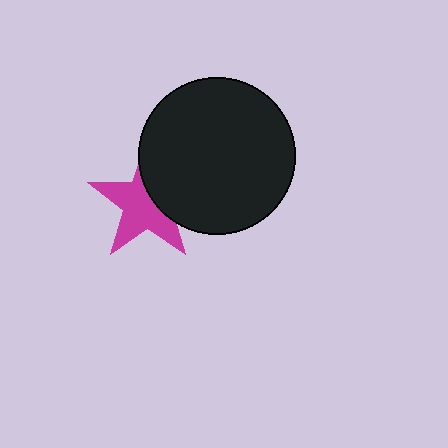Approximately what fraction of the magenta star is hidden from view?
Roughly 38% of the magenta star is hidden behind the black circle.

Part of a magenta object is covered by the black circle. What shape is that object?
It is a star.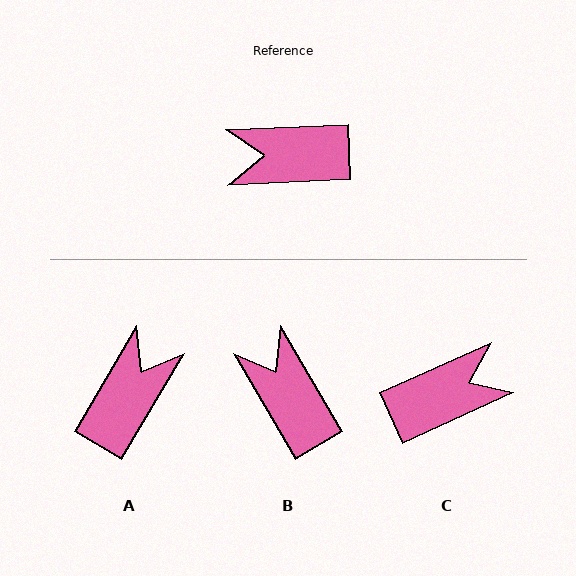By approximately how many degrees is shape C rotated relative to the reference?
Approximately 158 degrees clockwise.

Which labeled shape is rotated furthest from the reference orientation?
C, about 158 degrees away.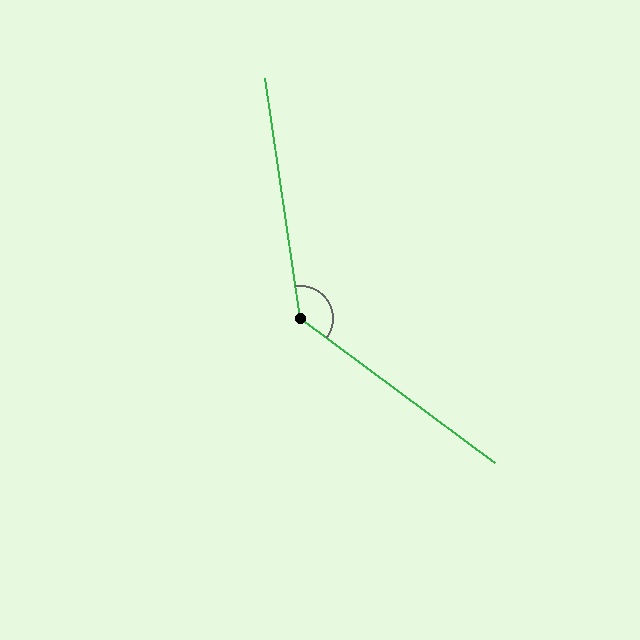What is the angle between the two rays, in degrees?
Approximately 135 degrees.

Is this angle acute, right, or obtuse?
It is obtuse.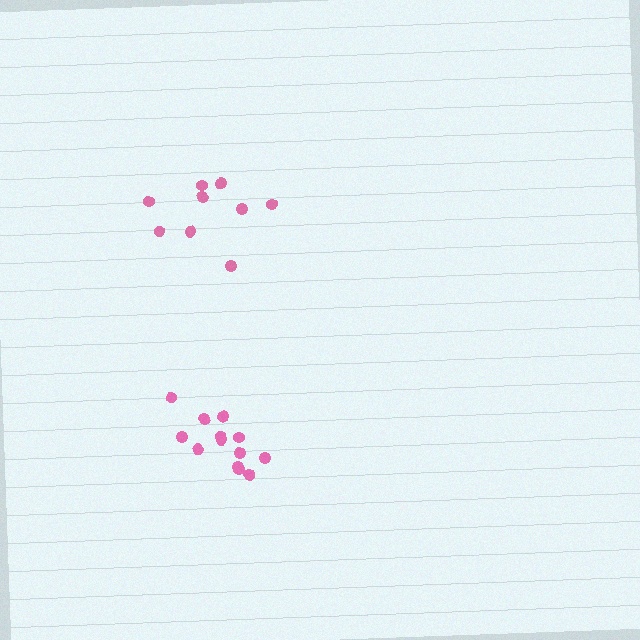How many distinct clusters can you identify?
There are 2 distinct clusters.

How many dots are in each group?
Group 1: 9 dots, Group 2: 13 dots (22 total).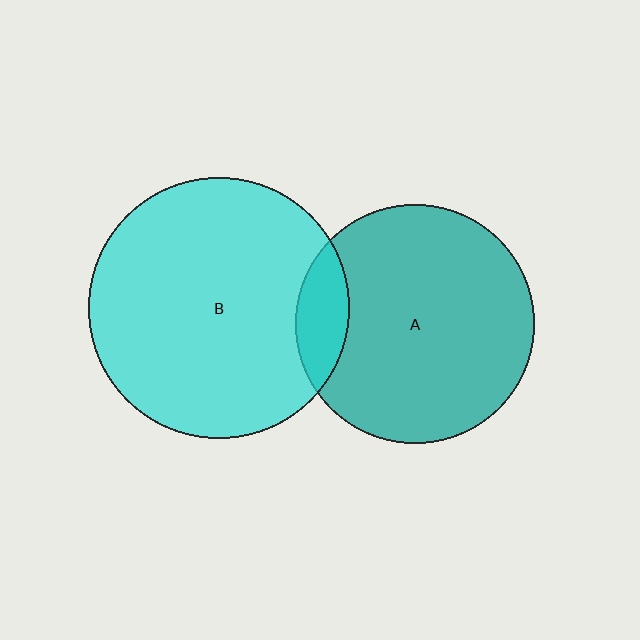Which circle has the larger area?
Circle B (cyan).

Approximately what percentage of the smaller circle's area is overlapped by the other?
Approximately 15%.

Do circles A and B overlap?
Yes.